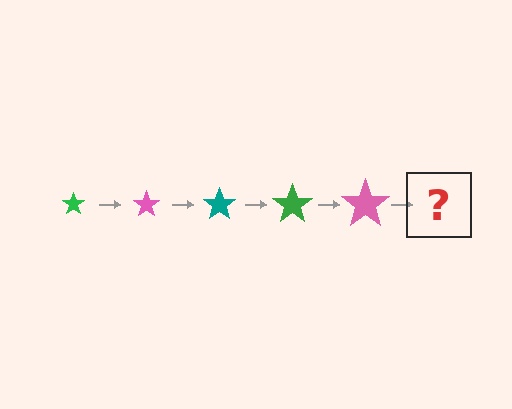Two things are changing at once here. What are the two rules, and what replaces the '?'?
The two rules are that the star grows larger each step and the color cycles through green, pink, and teal. The '?' should be a teal star, larger than the previous one.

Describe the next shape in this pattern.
It should be a teal star, larger than the previous one.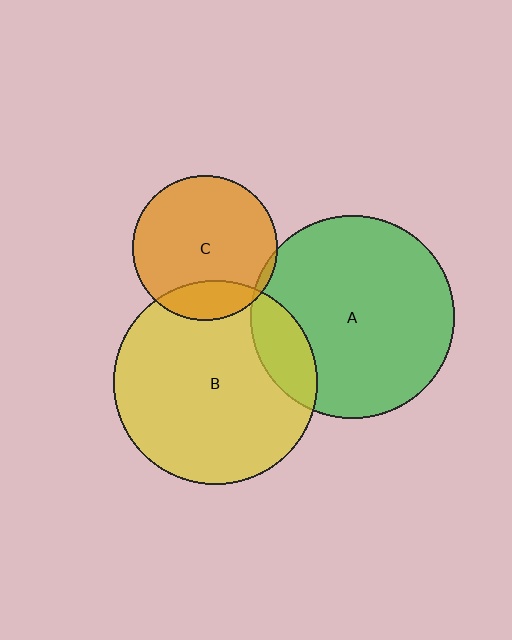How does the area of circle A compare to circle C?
Approximately 2.0 times.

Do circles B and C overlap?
Yes.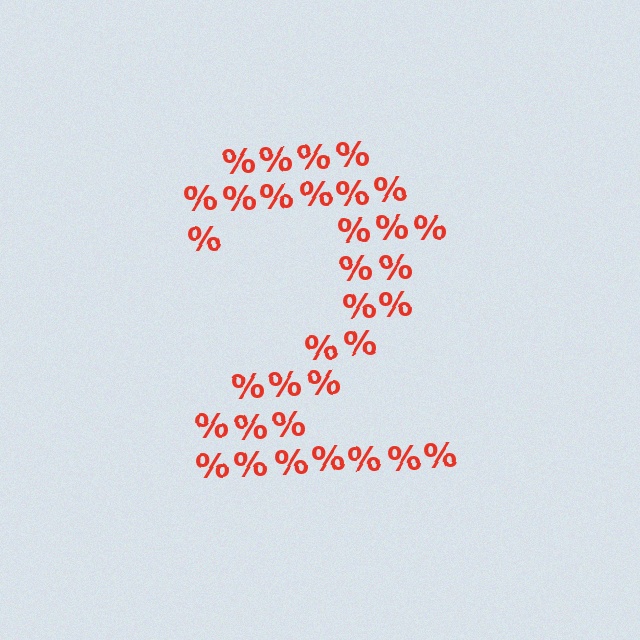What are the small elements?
The small elements are percent signs.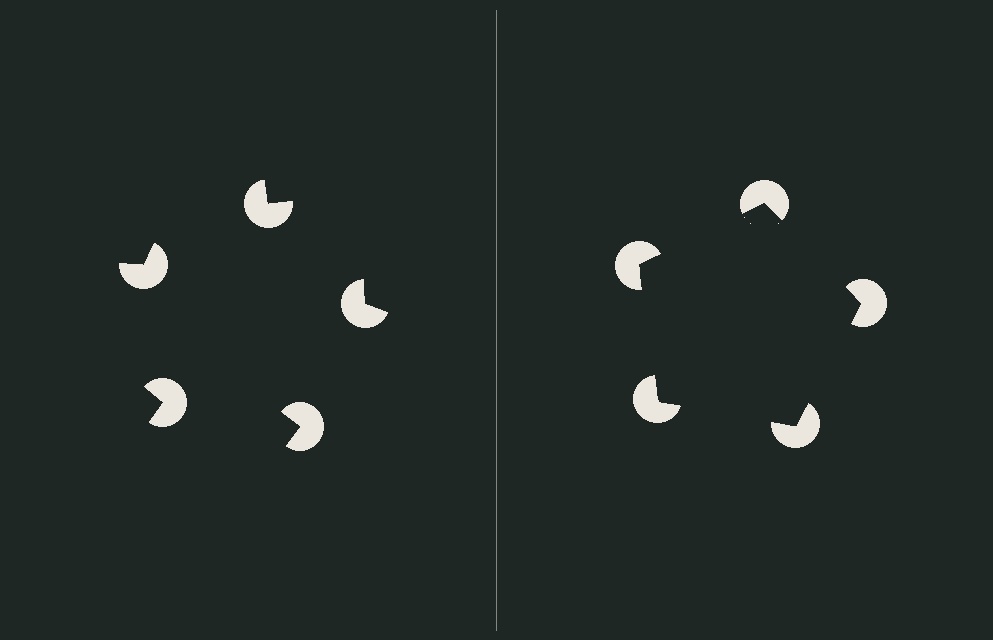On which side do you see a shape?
An illusory pentagon appears on the right side. On the left side the wedge cuts are rotated, so no coherent shape forms.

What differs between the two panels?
The pac-man discs are positioned identically on both sides; only the wedge orientations differ. On the right they align to a pentagon; on the left they are misaligned.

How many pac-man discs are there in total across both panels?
10 — 5 on each side.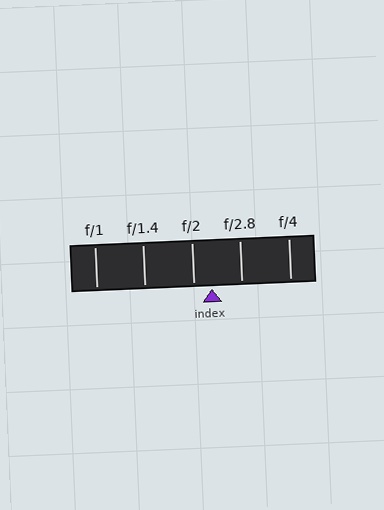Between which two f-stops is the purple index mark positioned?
The index mark is between f/2 and f/2.8.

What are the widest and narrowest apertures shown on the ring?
The widest aperture shown is f/1 and the narrowest is f/4.